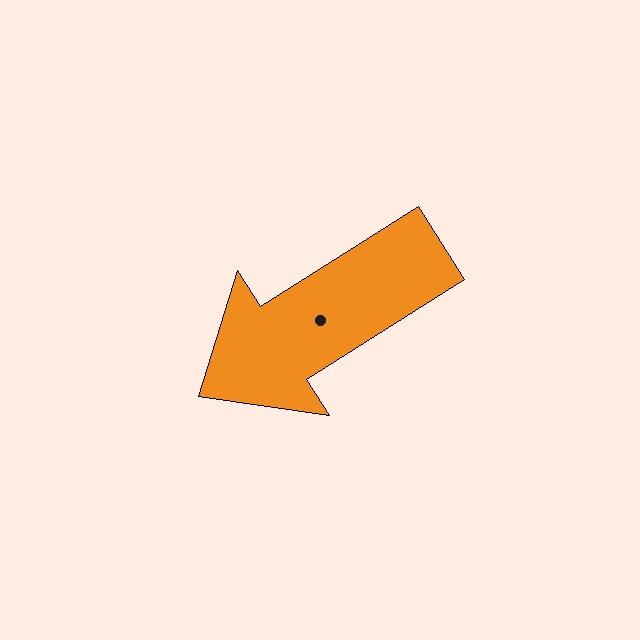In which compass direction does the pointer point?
Southwest.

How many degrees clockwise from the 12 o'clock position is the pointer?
Approximately 238 degrees.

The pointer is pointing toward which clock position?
Roughly 8 o'clock.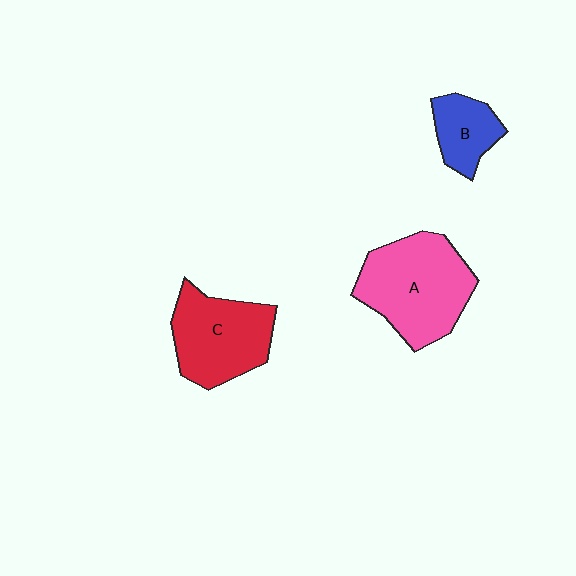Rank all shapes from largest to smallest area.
From largest to smallest: A (pink), C (red), B (blue).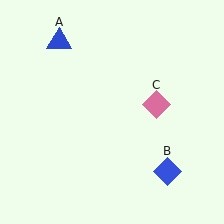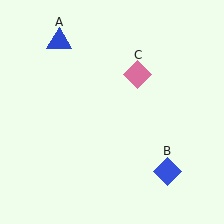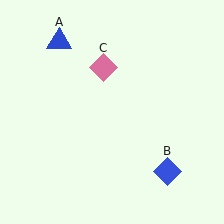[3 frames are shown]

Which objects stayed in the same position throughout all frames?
Blue triangle (object A) and blue diamond (object B) remained stationary.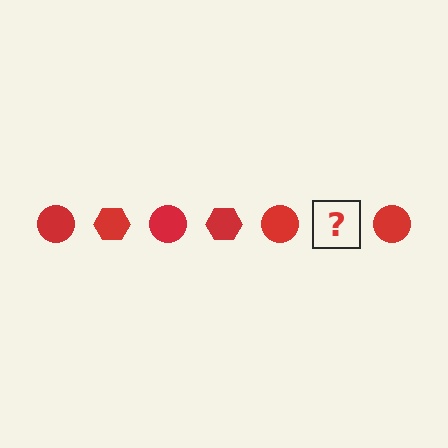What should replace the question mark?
The question mark should be replaced with a red hexagon.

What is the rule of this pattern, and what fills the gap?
The rule is that the pattern cycles through circle, hexagon shapes in red. The gap should be filled with a red hexagon.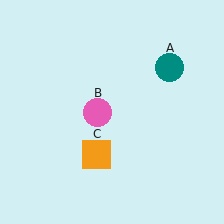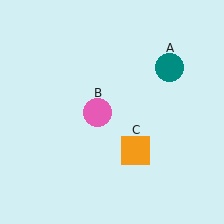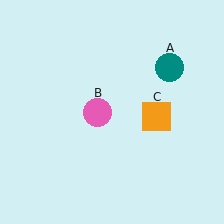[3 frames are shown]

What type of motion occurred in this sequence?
The orange square (object C) rotated counterclockwise around the center of the scene.